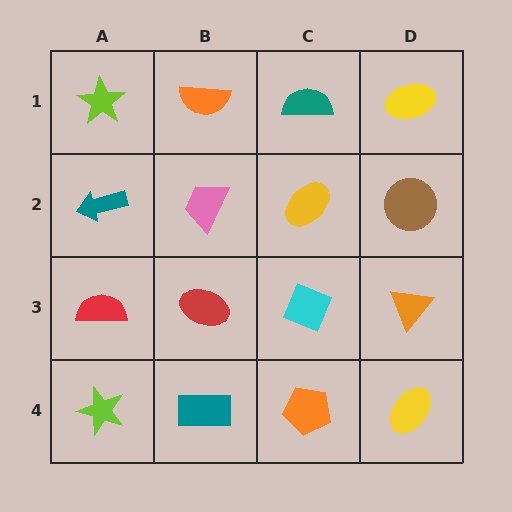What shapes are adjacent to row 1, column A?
A teal arrow (row 2, column A), an orange semicircle (row 1, column B).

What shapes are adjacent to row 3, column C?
A yellow ellipse (row 2, column C), an orange pentagon (row 4, column C), a red ellipse (row 3, column B), an orange triangle (row 3, column D).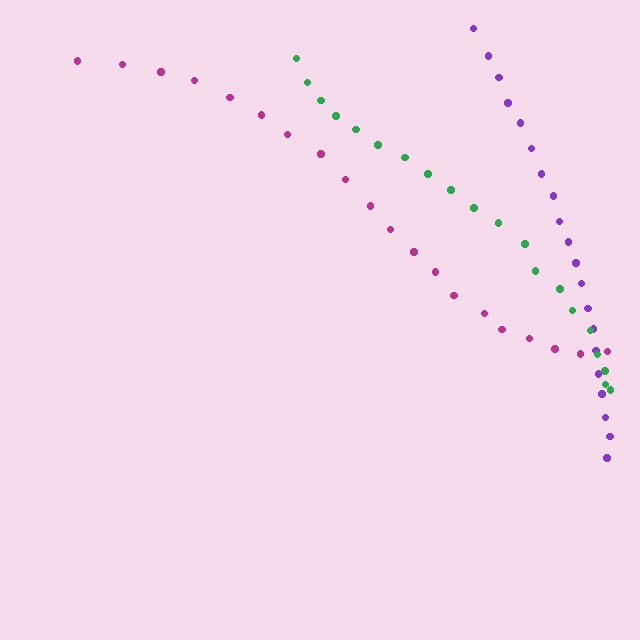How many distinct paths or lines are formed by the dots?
There are 3 distinct paths.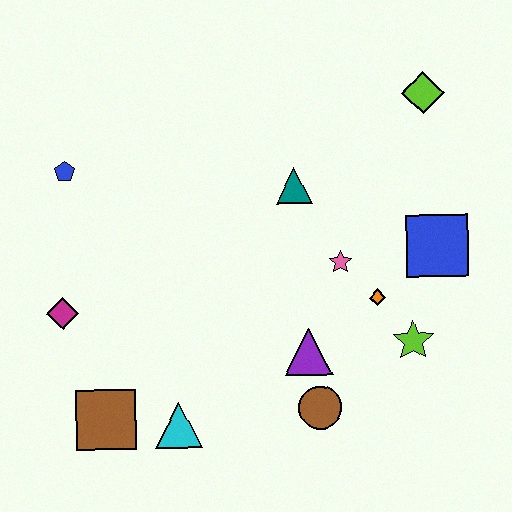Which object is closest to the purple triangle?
The brown circle is closest to the purple triangle.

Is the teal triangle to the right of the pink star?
No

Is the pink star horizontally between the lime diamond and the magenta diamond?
Yes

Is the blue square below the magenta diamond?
No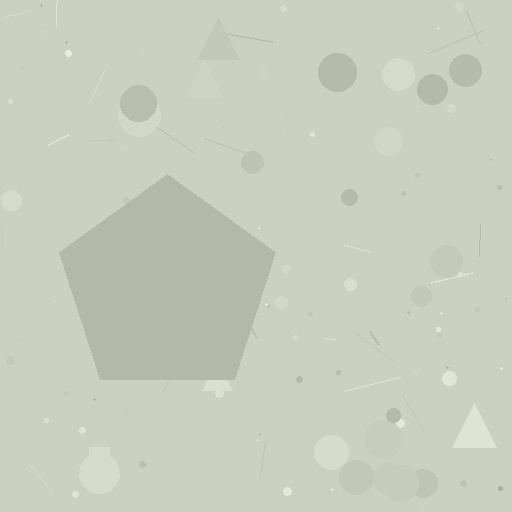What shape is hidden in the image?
A pentagon is hidden in the image.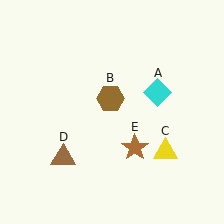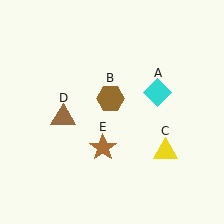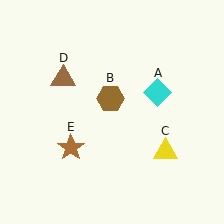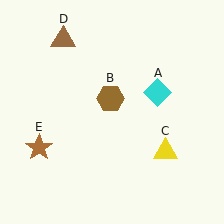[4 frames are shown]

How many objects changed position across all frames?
2 objects changed position: brown triangle (object D), brown star (object E).